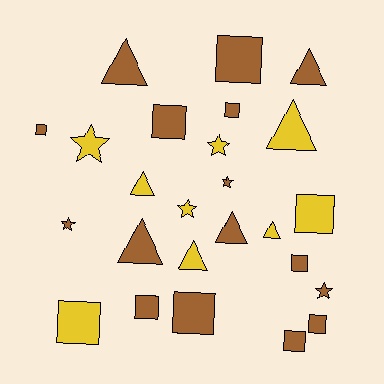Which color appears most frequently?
Brown, with 16 objects.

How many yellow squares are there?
There are 2 yellow squares.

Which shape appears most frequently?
Square, with 11 objects.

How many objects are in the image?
There are 25 objects.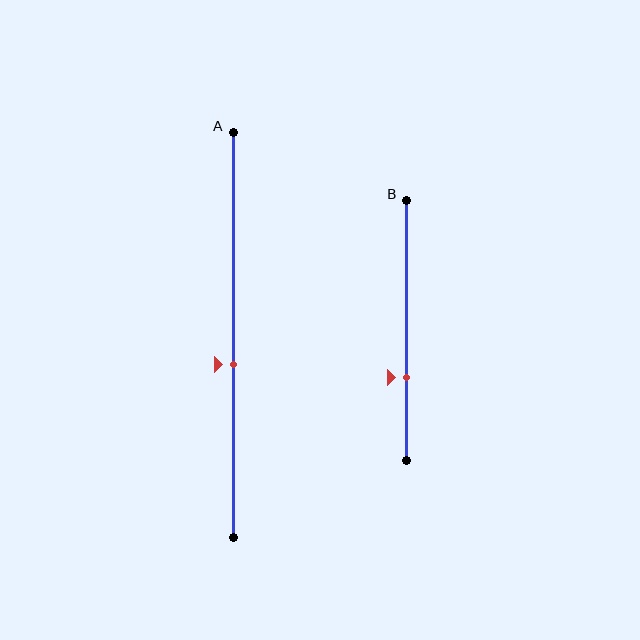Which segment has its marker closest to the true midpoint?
Segment A has its marker closest to the true midpoint.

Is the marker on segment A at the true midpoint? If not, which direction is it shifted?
No, the marker on segment A is shifted downward by about 7% of the segment length.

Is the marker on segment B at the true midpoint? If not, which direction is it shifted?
No, the marker on segment B is shifted downward by about 18% of the segment length.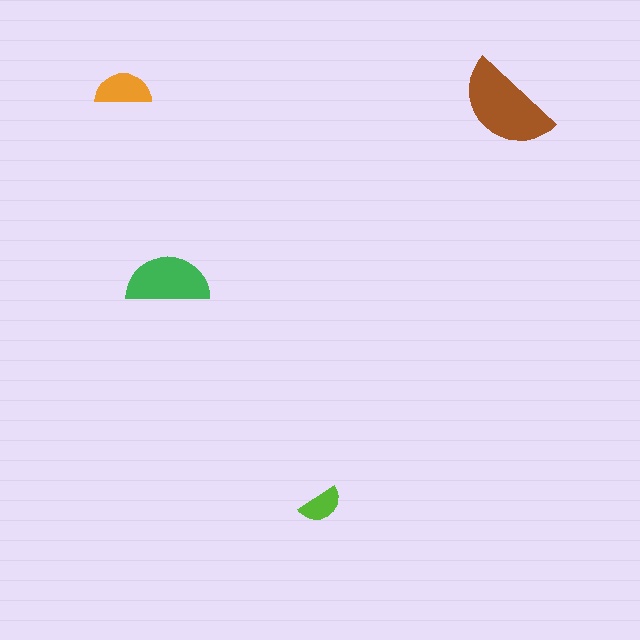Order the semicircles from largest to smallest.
the brown one, the green one, the orange one, the lime one.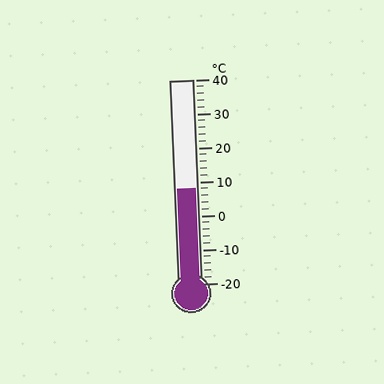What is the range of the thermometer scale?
The thermometer scale ranges from -20°C to 40°C.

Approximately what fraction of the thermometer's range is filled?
The thermometer is filled to approximately 45% of its range.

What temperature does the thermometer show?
The thermometer shows approximately 8°C.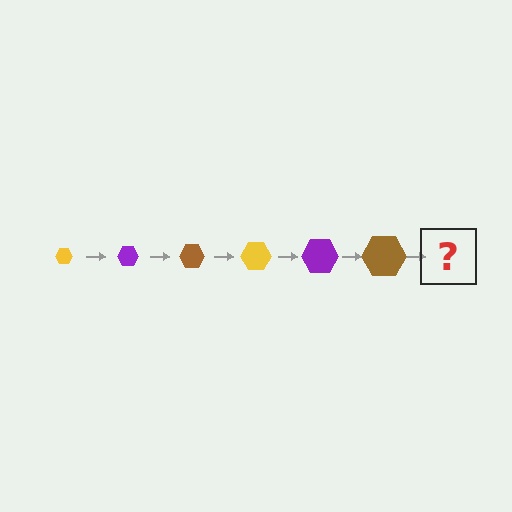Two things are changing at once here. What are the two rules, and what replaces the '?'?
The two rules are that the hexagon grows larger each step and the color cycles through yellow, purple, and brown. The '?' should be a yellow hexagon, larger than the previous one.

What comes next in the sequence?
The next element should be a yellow hexagon, larger than the previous one.